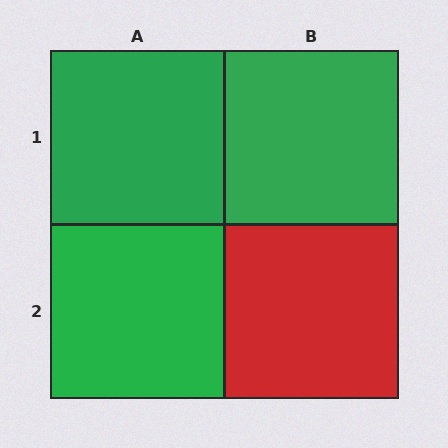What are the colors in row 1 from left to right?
Green, green.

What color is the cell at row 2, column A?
Green.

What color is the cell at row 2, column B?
Red.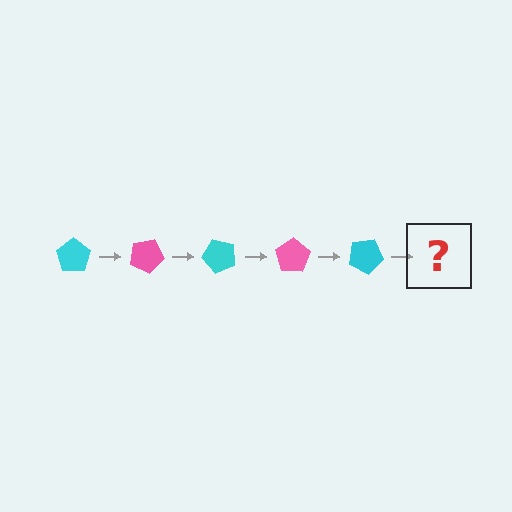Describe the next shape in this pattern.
It should be a pink pentagon, rotated 125 degrees from the start.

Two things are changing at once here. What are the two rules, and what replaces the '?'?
The two rules are that it rotates 25 degrees each step and the color cycles through cyan and pink. The '?' should be a pink pentagon, rotated 125 degrees from the start.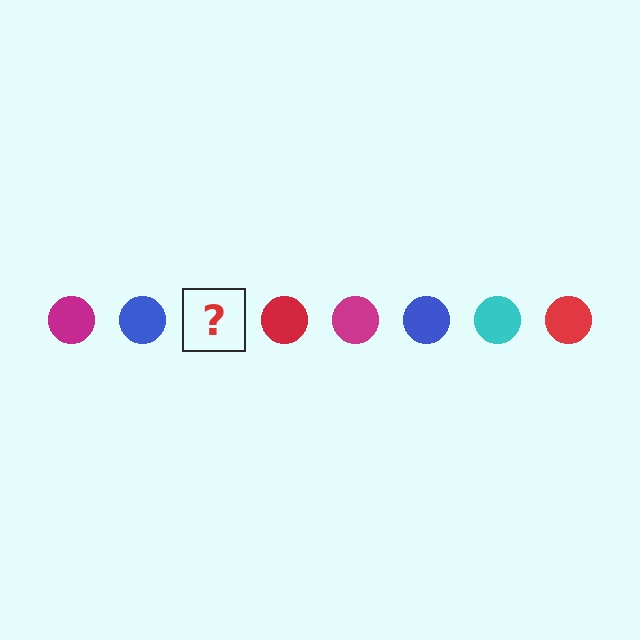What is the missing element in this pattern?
The missing element is a cyan circle.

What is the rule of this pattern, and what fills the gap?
The rule is that the pattern cycles through magenta, blue, cyan, red circles. The gap should be filled with a cyan circle.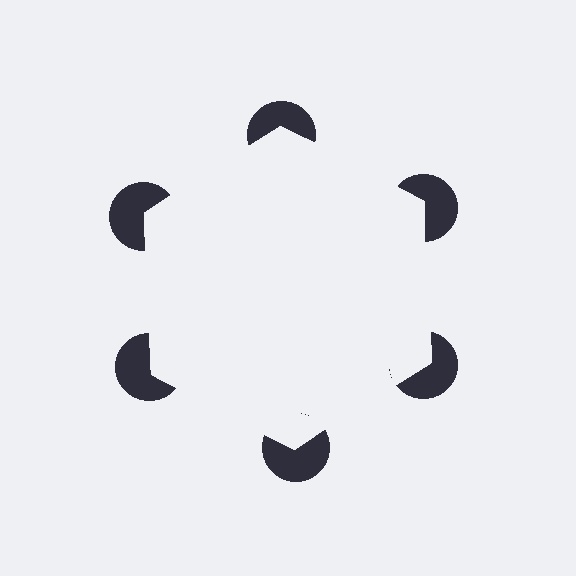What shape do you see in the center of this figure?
An illusory hexagon — its edges are inferred from the aligned wedge cuts in the pac-man discs, not physically drawn.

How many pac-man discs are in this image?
There are 6 — one at each vertex of the illusory hexagon.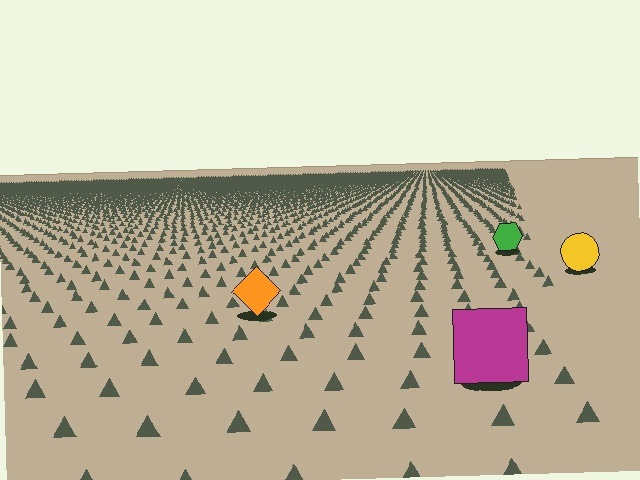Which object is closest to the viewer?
The magenta square is closest. The texture marks near it are larger and more spread out.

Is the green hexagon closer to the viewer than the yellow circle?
No. The yellow circle is closer — you can tell from the texture gradient: the ground texture is coarser near it.